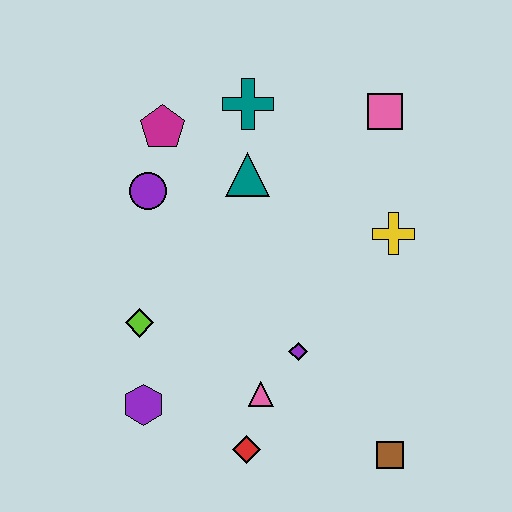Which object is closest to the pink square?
The yellow cross is closest to the pink square.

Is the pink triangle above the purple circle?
No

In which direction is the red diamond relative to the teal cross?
The red diamond is below the teal cross.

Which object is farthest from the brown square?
The magenta pentagon is farthest from the brown square.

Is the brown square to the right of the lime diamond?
Yes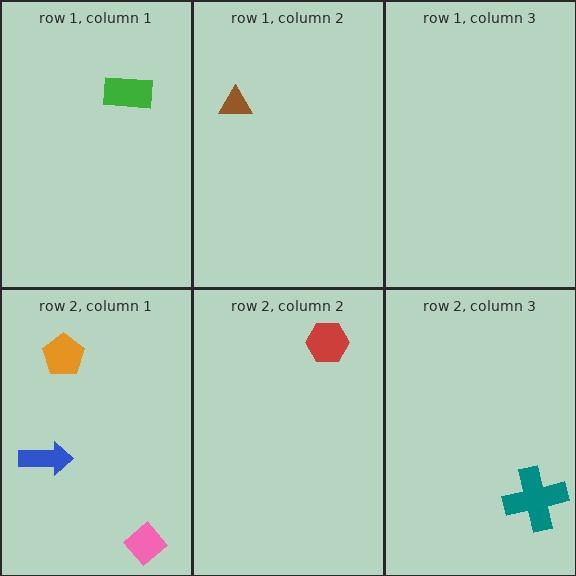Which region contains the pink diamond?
The row 2, column 1 region.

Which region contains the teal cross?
The row 2, column 3 region.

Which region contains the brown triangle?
The row 1, column 2 region.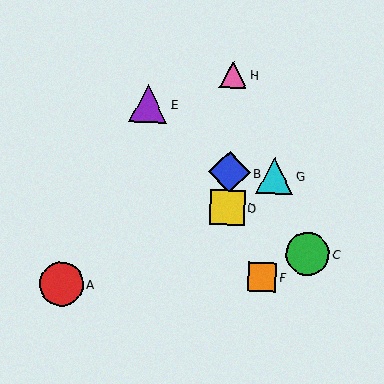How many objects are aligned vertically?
3 objects (B, D, H) are aligned vertically.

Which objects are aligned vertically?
Objects B, D, H are aligned vertically.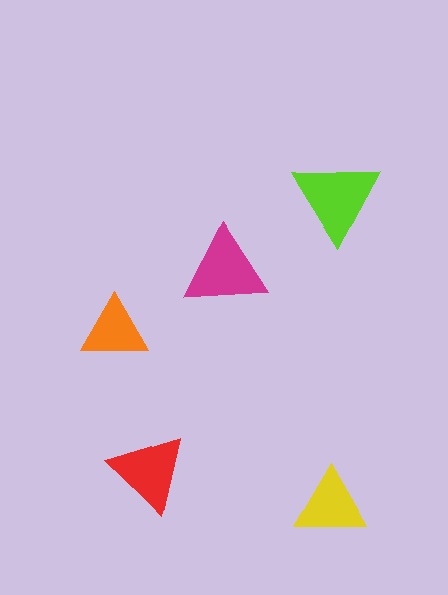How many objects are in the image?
There are 5 objects in the image.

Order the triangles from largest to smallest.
the lime one, the magenta one, the red one, the yellow one, the orange one.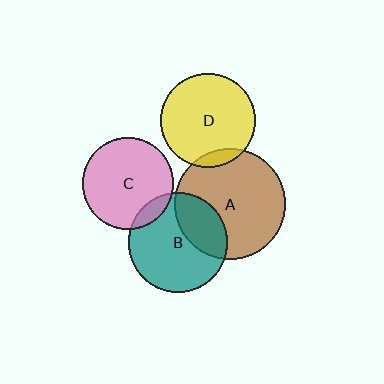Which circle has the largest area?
Circle A (brown).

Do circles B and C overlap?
Yes.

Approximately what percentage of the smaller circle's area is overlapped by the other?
Approximately 10%.